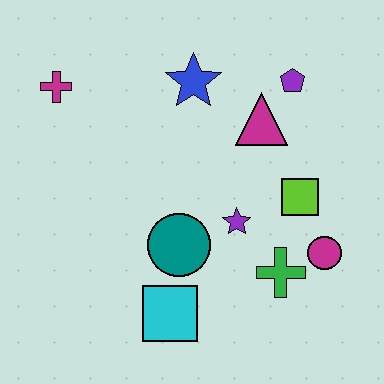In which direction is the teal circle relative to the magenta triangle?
The teal circle is below the magenta triangle.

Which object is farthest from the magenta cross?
The magenta circle is farthest from the magenta cross.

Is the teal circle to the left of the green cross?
Yes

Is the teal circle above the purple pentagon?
No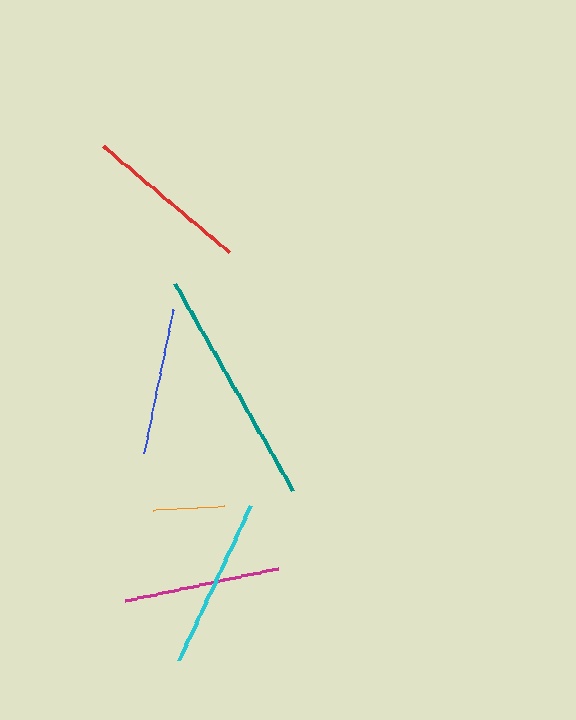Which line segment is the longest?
The teal line is the longest at approximately 238 pixels.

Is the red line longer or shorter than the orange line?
The red line is longer than the orange line.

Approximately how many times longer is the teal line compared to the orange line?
The teal line is approximately 3.3 times the length of the orange line.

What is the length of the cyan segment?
The cyan segment is approximately 170 pixels long.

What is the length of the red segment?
The red segment is approximately 165 pixels long.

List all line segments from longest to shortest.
From longest to shortest: teal, cyan, red, magenta, blue, orange.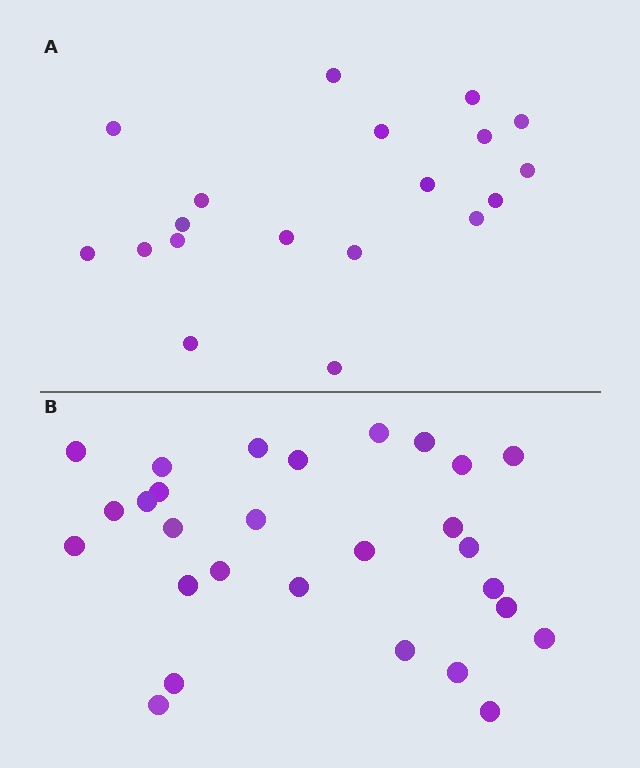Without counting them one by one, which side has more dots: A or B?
Region B (the bottom region) has more dots.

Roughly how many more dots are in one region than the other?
Region B has roughly 8 or so more dots than region A.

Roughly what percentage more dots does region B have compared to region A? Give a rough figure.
About 45% more.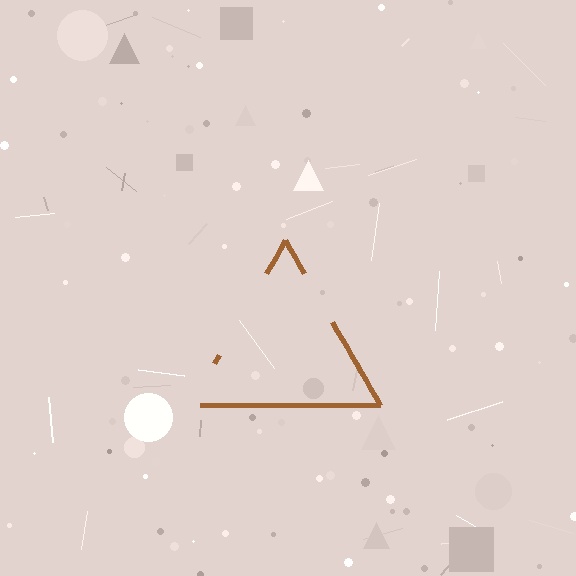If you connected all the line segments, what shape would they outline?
They would outline a triangle.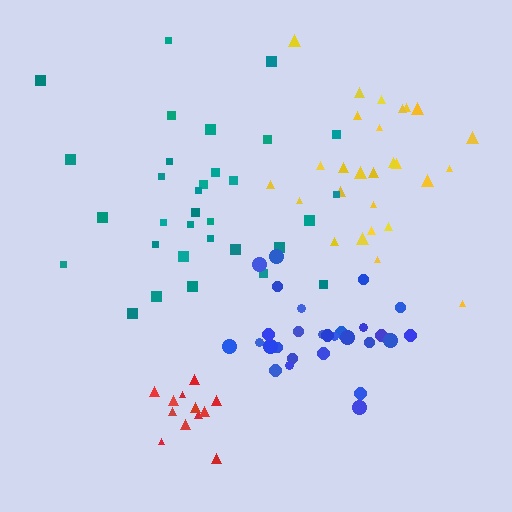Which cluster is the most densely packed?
Red.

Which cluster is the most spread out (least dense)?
Teal.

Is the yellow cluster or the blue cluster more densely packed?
Blue.